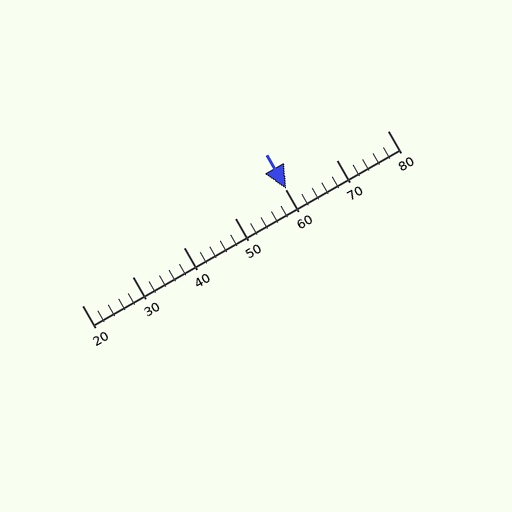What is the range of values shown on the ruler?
The ruler shows values from 20 to 80.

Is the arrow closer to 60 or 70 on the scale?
The arrow is closer to 60.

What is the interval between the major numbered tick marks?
The major tick marks are spaced 10 units apart.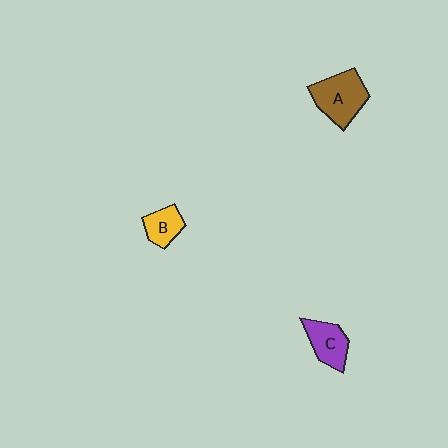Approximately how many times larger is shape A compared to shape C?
Approximately 1.4 times.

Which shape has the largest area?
Shape A (brown).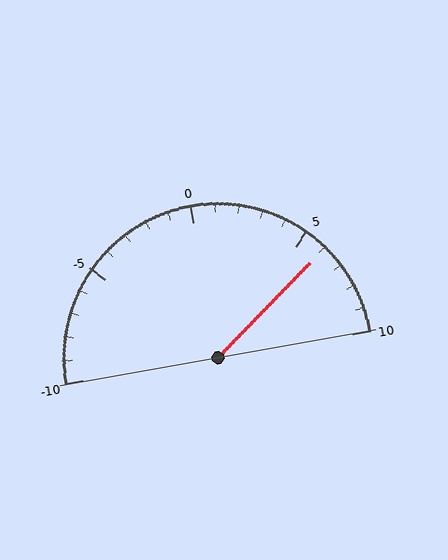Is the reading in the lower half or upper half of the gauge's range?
The reading is in the upper half of the range (-10 to 10).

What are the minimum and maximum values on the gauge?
The gauge ranges from -10 to 10.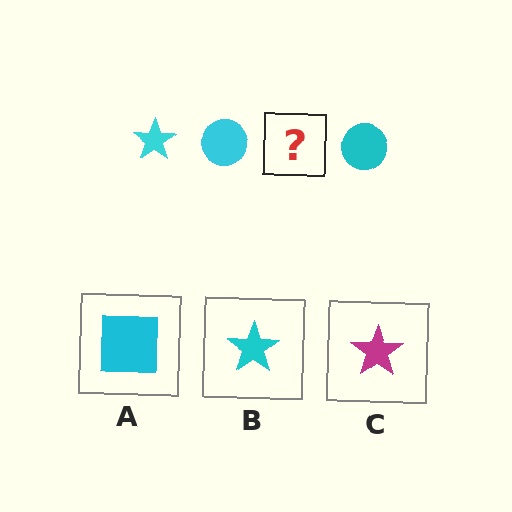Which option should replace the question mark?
Option B.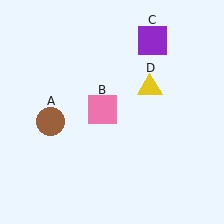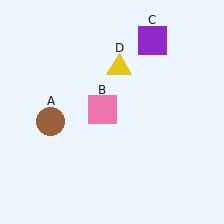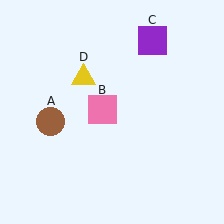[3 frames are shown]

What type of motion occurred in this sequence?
The yellow triangle (object D) rotated counterclockwise around the center of the scene.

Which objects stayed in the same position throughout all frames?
Brown circle (object A) and pink square (object B) and purple square (object C) remained stationary.